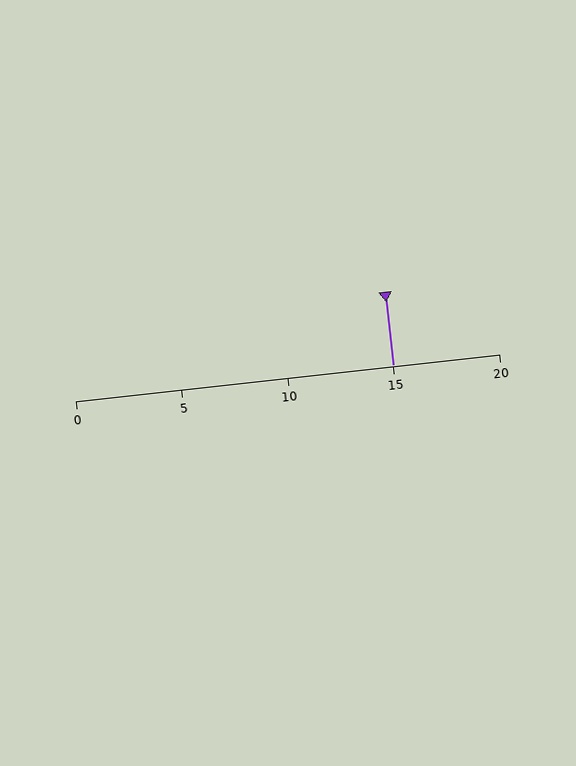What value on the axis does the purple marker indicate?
The marker indicates approximately 15.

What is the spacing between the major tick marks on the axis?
The major ticks are spaced 5 apart.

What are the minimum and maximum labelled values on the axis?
The axis runs from 0 to 20.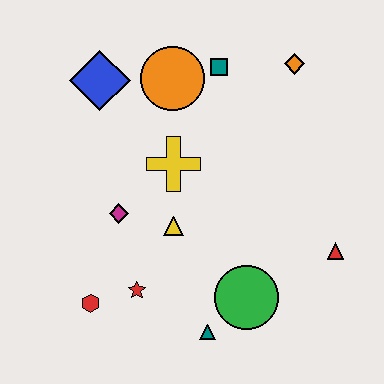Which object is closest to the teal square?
The orange circle is closest to the teal square.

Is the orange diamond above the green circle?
Yes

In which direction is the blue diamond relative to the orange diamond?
The blue diamond is to the left of the orange diamond.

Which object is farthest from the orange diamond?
The red hexagon is farthest from the orange diamond.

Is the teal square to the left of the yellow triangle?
No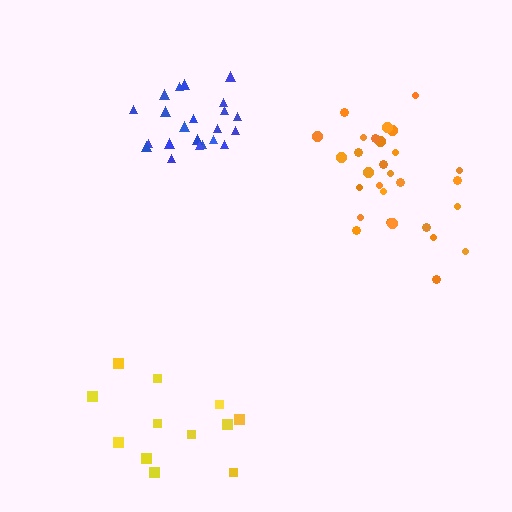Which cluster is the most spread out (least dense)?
Yellow.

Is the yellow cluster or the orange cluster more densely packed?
Orange.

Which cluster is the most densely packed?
Blue.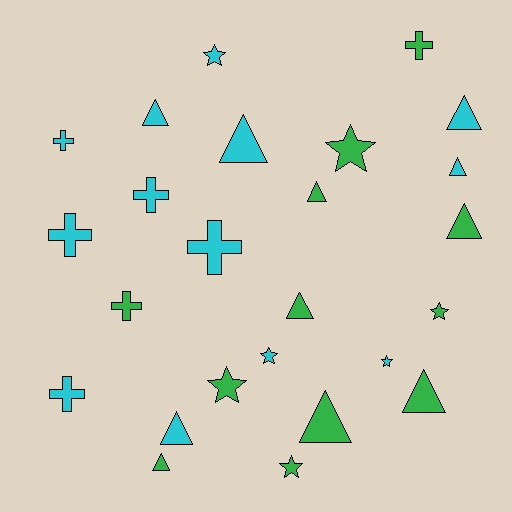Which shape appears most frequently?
Triangle, with 11 objects.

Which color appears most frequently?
Cyan, with 13 objects.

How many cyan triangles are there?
There are 5 cyan triangles.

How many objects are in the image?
There are 25 objects.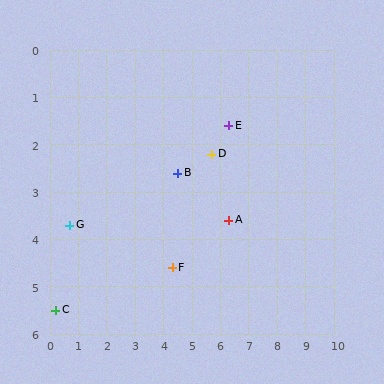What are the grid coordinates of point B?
Point B is at approximately (4.5, 2.6).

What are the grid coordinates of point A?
Point A is at approximately (6.3, 3.6).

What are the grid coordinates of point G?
Point G is at approximately (0.7, 3.7).